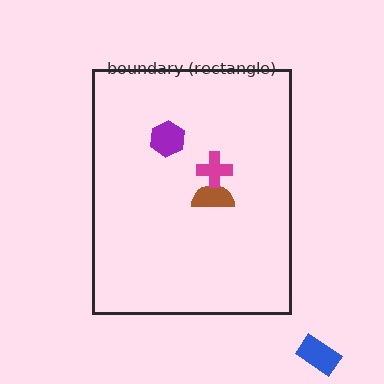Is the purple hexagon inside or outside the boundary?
Inside.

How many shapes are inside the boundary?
3 inside, 1 outside.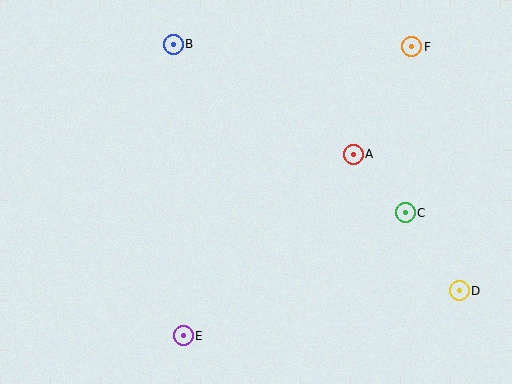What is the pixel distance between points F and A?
The distance between F and A is 122 pixels.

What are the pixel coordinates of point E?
Point E is at (183, 336).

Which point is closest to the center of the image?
Point A at (353, 154) is closest to the center.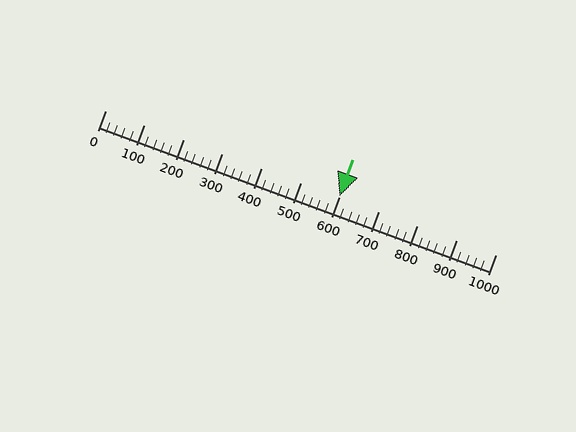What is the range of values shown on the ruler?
The ruler shows values from 0 to 1000.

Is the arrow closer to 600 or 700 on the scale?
The arrow is closer to 600.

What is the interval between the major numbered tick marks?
The major tick marks are spaced 100 units apart.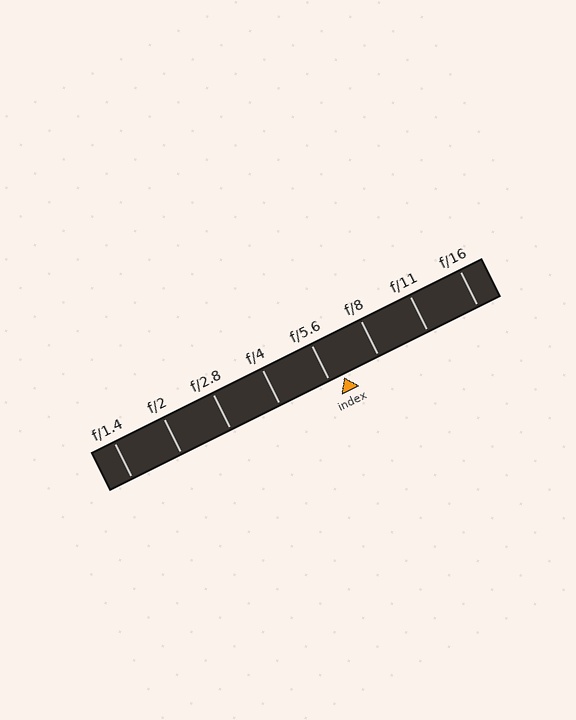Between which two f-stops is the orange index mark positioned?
The index mark is between f/5.6 and f/8.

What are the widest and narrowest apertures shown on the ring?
The widest aperture shown is f/1.4 and the narrowest is f/16.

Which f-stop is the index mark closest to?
The index mark is closest to f/5.6.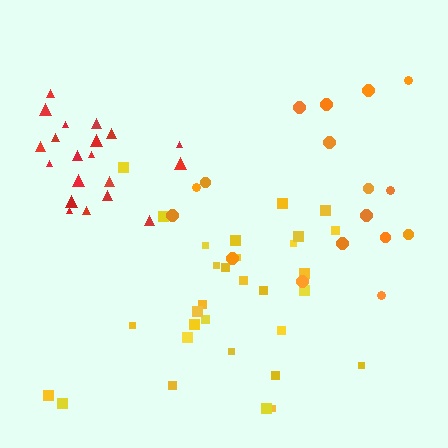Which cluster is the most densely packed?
Red.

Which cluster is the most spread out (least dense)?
Orange.